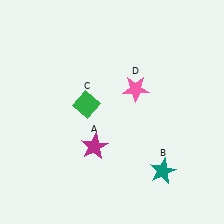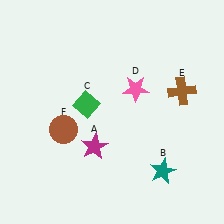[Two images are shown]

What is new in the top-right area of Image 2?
A brown cross (E) was added in the top-right area of Image 2.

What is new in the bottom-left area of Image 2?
A brown circle (F) was added in the bottom-left area of Image 2.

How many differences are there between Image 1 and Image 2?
There are 2 differences between the two images.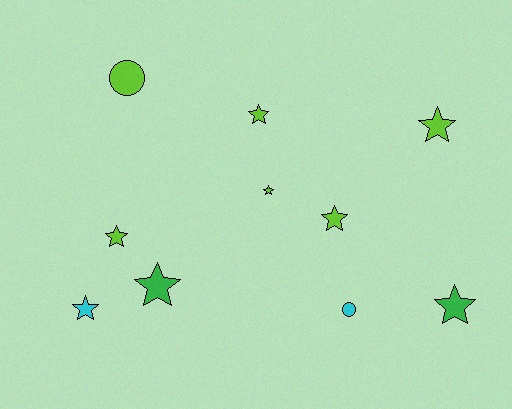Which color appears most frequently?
Lime, with 6 objects.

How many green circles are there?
There are no green circles.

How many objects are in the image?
There are 10 objects.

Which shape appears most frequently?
Star, with 8 objects.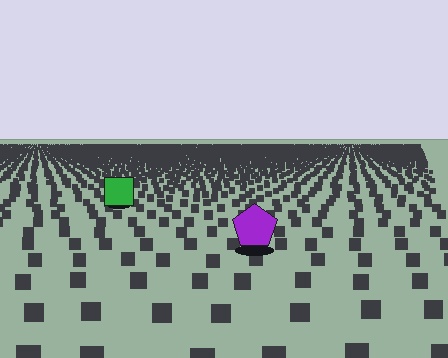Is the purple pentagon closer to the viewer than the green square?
Yes. The purple pentagon is closer — you can tell from the texture gradient: the ground texture is coarser near it.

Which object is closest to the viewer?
The purple pentagon is closest. The texture marks near it are larger and more spread out.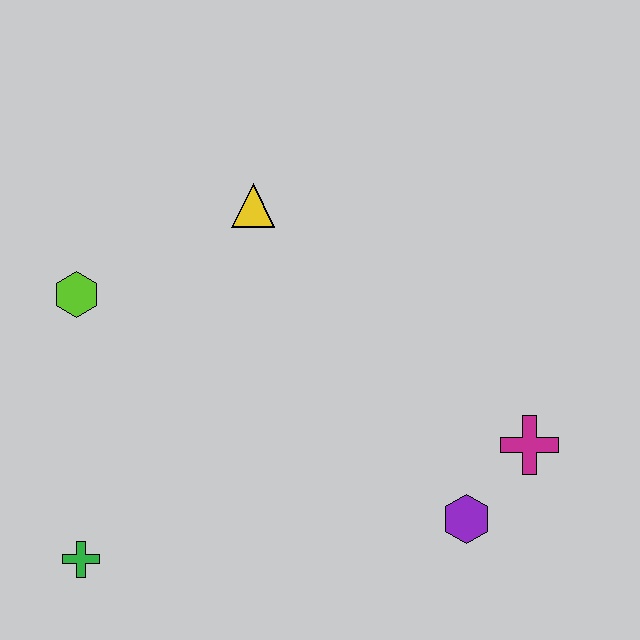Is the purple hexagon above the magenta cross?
No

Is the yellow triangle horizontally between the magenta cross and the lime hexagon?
Yes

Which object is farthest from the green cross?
The magenta cross is farthest from the green cross.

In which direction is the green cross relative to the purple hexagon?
The green cross is to the left of the purple hexagon.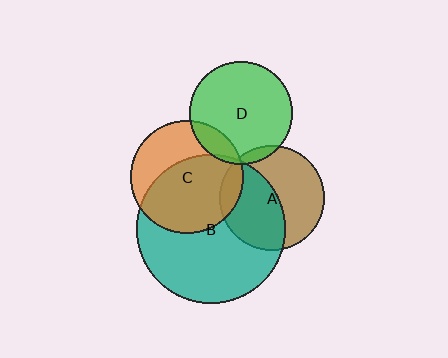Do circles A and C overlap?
Yes.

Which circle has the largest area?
Circle B (teal).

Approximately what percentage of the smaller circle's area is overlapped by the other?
Approximately 10%.